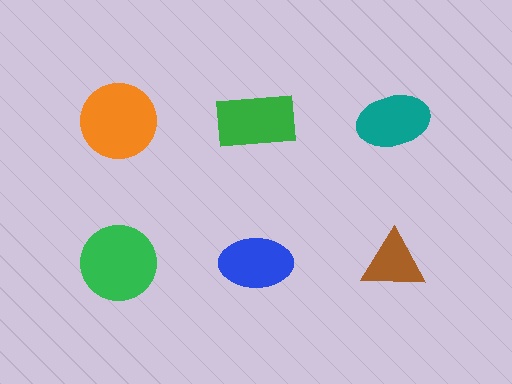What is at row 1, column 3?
A teal ellipse.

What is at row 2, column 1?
A green circle.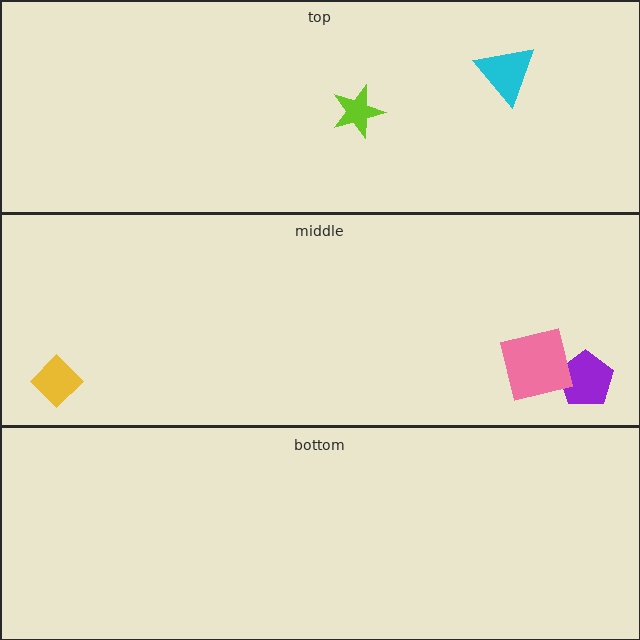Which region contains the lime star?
The top region.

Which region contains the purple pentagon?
The middle region.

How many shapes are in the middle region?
3.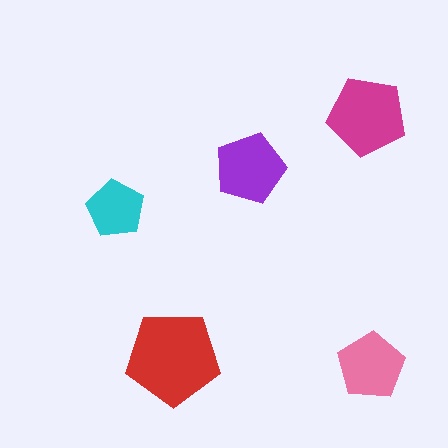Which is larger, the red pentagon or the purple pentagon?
The red one.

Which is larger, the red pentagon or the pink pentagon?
The red one.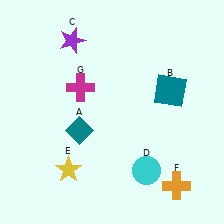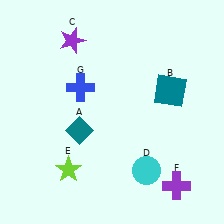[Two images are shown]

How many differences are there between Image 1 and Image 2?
There are 3 differences between the two images.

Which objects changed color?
E changed from yellow to lime. F changed from orange to purple. G changed from magenta to blue.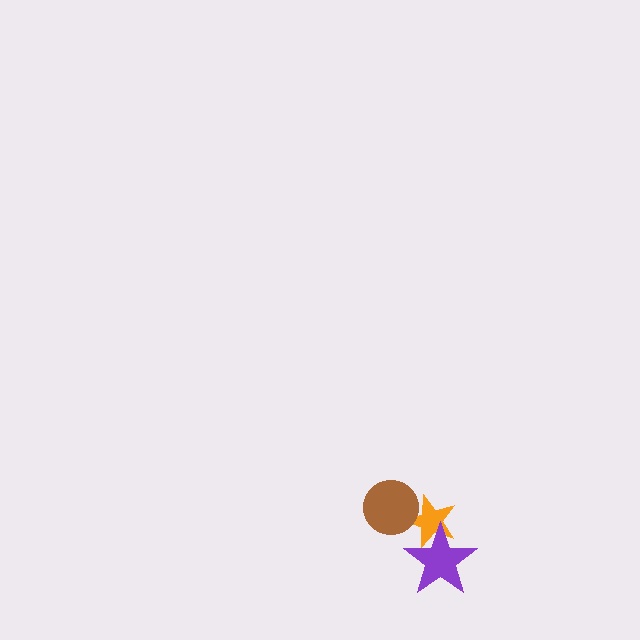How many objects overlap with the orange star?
2 objects overlap with the orange star.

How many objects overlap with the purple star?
1 object overlaps with the purple star.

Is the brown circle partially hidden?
No, no other shape covers it.